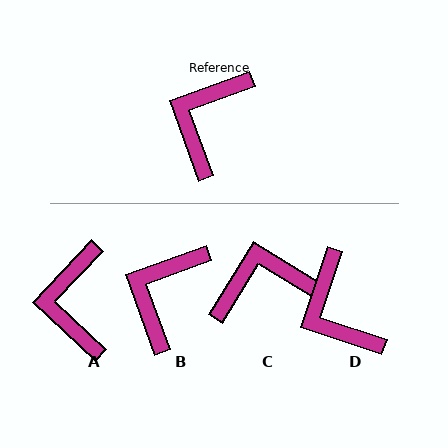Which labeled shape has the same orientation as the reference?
B.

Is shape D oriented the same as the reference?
No, it is off by about 52 degrees.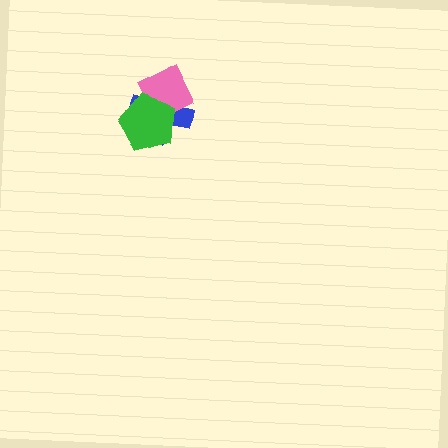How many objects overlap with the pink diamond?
2 objects overlap with the pink diamond.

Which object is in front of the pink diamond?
The green pentagon is in front of the pink diamond.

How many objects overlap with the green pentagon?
2 objects overlap with the green pentagon.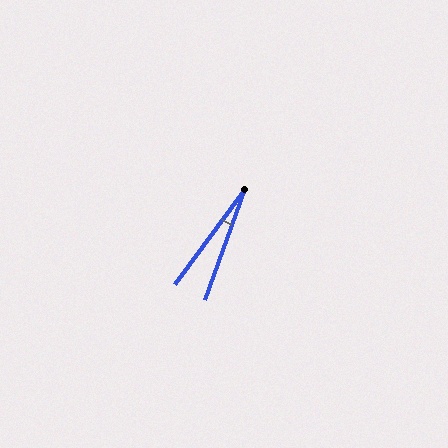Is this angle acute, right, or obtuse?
It is acute.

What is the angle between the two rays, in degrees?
Approximately 17 degrees.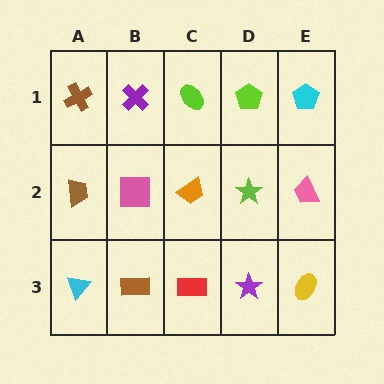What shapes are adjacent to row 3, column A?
A brown trapezoid (row 2, column A), a brown rectangle (row 3, column B).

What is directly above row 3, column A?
A brown trapezoid.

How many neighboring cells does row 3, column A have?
2.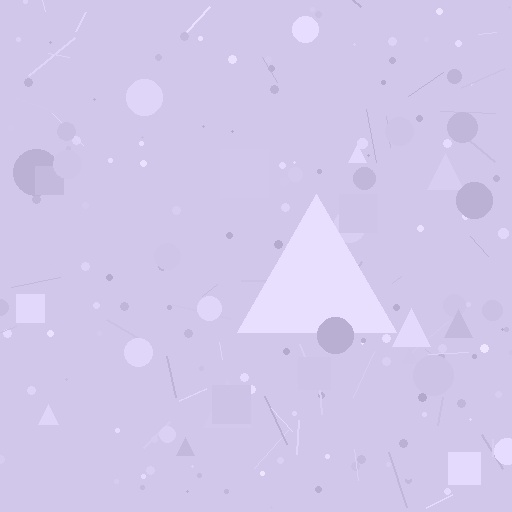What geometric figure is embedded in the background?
A triangle is embedded in the background.